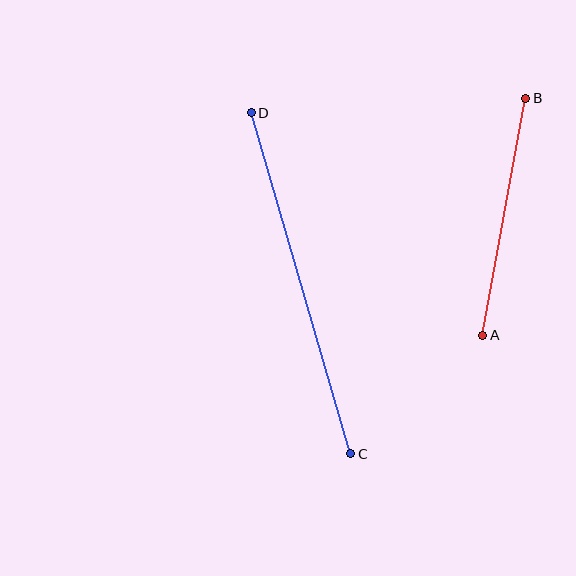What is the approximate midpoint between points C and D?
The midpoint is at approximately (301, 283) pixels.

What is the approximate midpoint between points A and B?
The midpoint is at approximately (504, 217) pixels.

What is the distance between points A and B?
The distance is approximately 241 pixels.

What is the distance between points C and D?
The distance is approximately 355 pixels.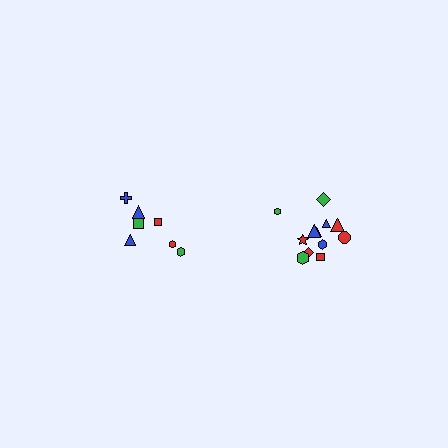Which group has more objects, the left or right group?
The right group.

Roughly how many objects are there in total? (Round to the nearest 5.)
Roughly 20 objects in total.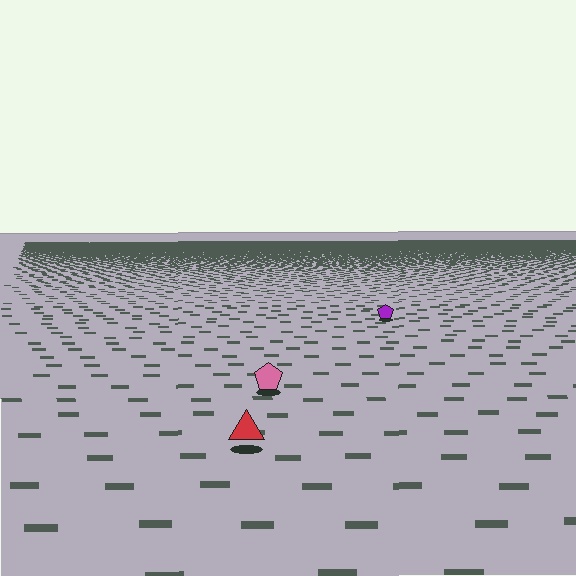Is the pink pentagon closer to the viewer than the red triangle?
No. The red triangle is closer — you can tell from the texture gradient: the ground texture is coarser near it.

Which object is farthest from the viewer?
The purple pentagon is farthest from the viewer. It appears smaller and the ground texture around it is denser.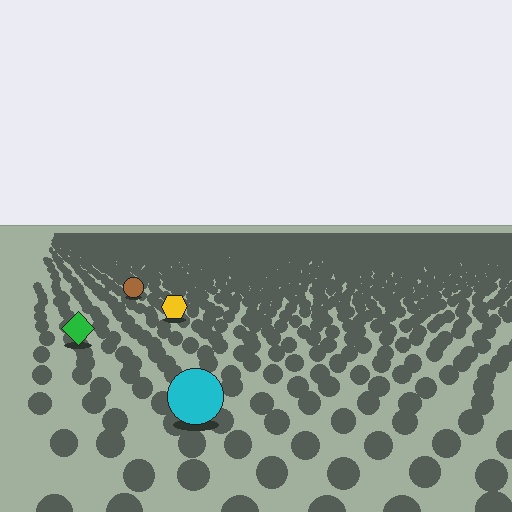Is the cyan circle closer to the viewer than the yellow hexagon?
Yes. The cyan circle is closer — you can tell from the texture gradient: the ground texture is coarser near it.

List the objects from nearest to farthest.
From nearest to farthest: the cyan circle, the green diamond, the yellow hexagon, the brown circle.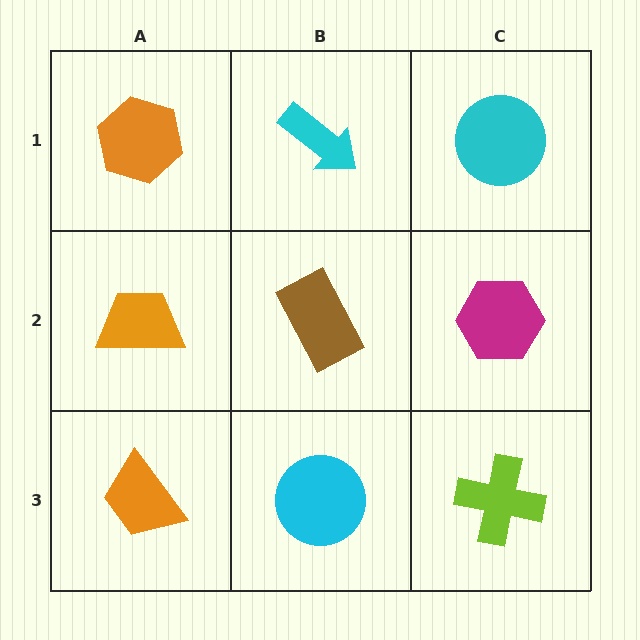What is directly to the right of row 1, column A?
A cyan arrow.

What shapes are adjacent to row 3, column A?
An orange trapezoid (row 2, column A), a cyan circle (row 3, column B).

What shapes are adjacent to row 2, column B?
A cyan arrow (row 1, column B), a cyan circle (row 3, column B), an orange trapezoid (row 2, column A), a magenta hexagon (row 2, column C).